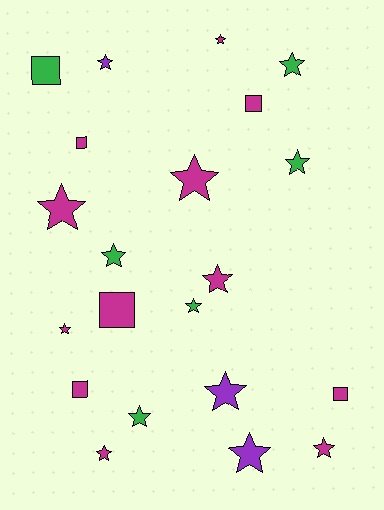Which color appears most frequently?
Magenta, with 12 objects.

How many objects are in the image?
There are 21 objects.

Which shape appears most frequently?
Star, with 15 objects.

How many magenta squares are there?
There are 5 magenta squares.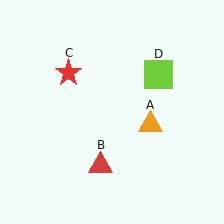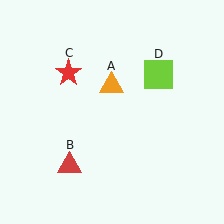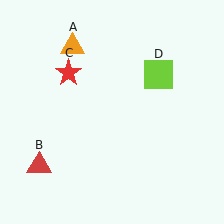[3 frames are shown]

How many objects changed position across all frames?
2 objects changed position: orange triangle (object A), red triangle (object B).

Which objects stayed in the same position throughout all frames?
Red star (object C) and lime square (object D) remained stationary.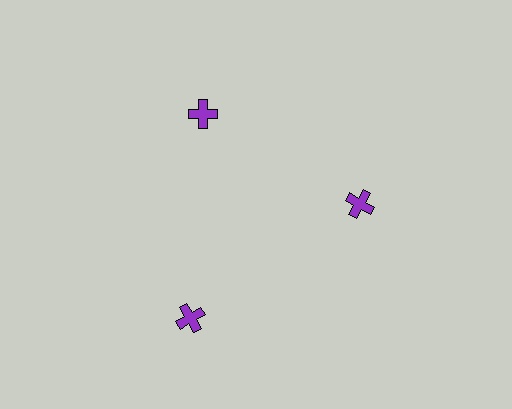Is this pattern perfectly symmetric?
No. The 3 purple crosses are arranged in a ring, but one element near the 7 o'clock position is pushed outward from the center, breaking the 3-fold rotational symmetry.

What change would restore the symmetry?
The symmetry would be restored by moving it inward, back onto the ring so that all 3 crosses sit at equal angles and equal distance from the center.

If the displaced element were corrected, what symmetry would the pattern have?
It would have 3-fold rotational symmetry — the pattern would map onto itself every 120 degrees.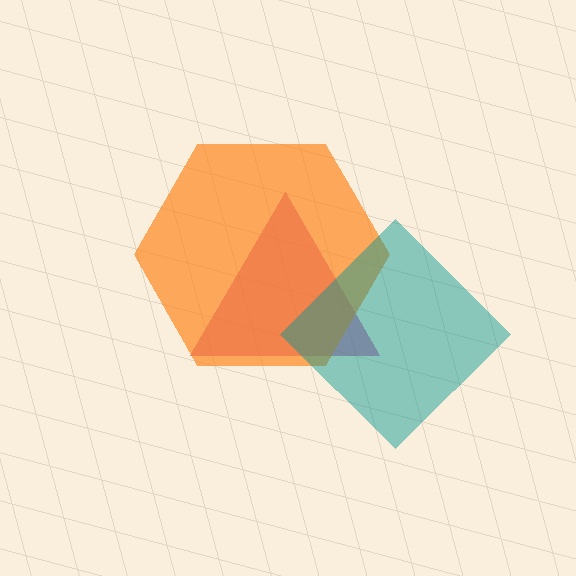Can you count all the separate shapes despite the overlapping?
Yes, there are 3 separate shapes.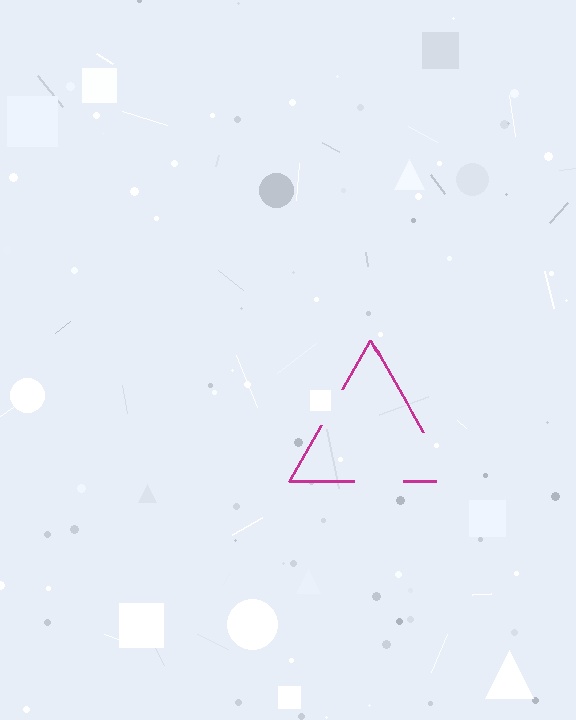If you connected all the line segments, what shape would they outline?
They would outline a triangle.